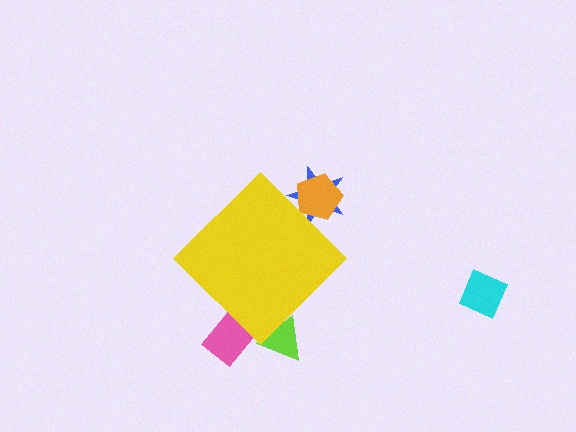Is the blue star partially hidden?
Yes, the blue star is partially hidden behind the yellow diamond.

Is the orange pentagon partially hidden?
Yes, the orange pentagon is partially hidden behind the yellow diamond.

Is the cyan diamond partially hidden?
No, the cyan diamond is fully visible.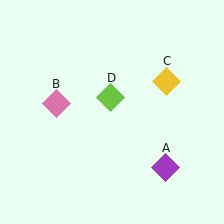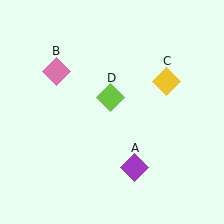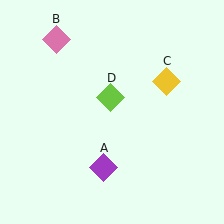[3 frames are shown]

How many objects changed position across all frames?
2 objects changed position: purple diamond (object A), pink diamond (object B).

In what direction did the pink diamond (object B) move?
The pink diamond (object B) moved up.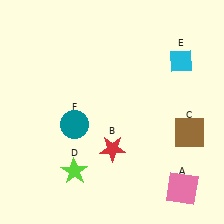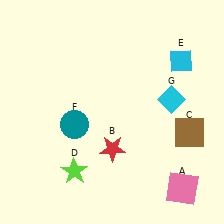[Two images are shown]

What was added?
A cyan diamond (G) was added in Image 2.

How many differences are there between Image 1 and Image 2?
There is 1 difference between the two images.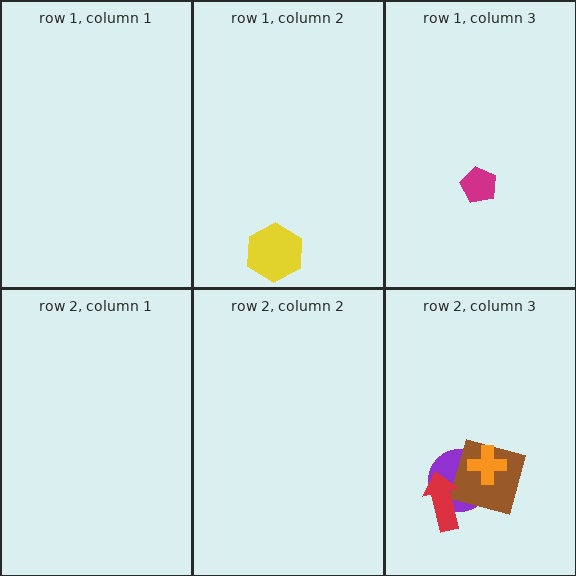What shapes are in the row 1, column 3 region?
The magenta pentagon.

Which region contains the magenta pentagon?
The row 1, column 3 region.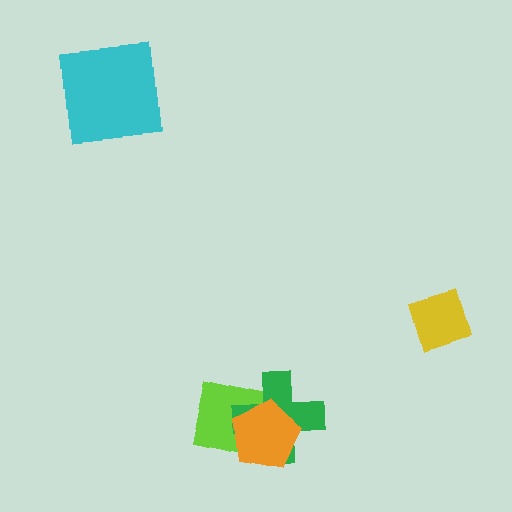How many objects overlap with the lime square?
2 objects overlap with the lime square.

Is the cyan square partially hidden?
No, no other shape covers it.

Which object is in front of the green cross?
The orange pentagon is in front of the green cross.